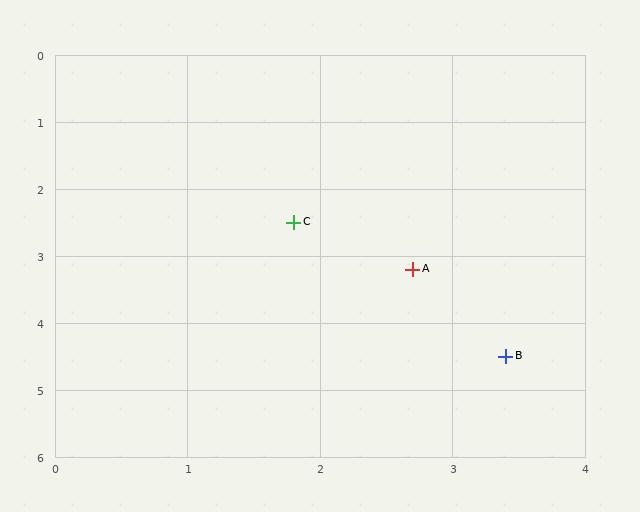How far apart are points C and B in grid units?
Points C and B are about 2.6 grid units apart.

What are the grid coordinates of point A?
Point A is at approximately (2.7, 3.2).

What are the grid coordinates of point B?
Point B is at approximately (3.4, 4.5).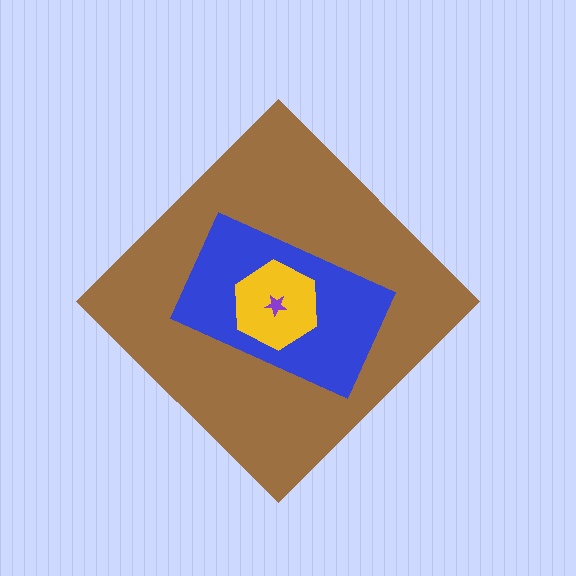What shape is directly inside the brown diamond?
The blue rectangle.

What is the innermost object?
The purple star.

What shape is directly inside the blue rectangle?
The yellow hexagon.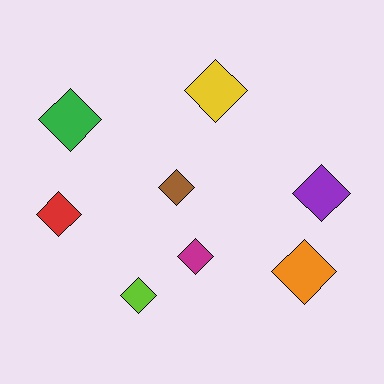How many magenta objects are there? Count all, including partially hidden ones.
There is 1 magenta object.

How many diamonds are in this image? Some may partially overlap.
There are 8 diamonds.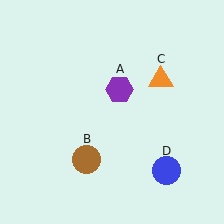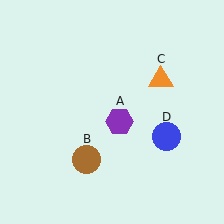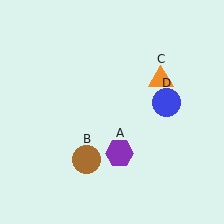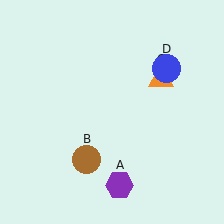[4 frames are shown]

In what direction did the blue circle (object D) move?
The blue circle (object D) moved up.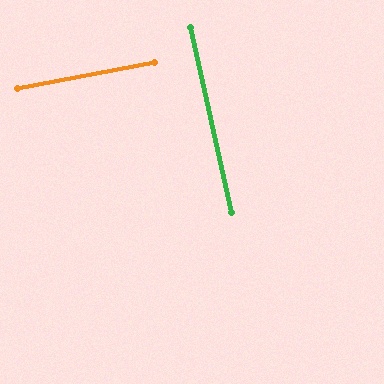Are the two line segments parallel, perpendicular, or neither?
Perpendicular — they meet at approximately 88°.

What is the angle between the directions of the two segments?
Approximately 88 degrees.